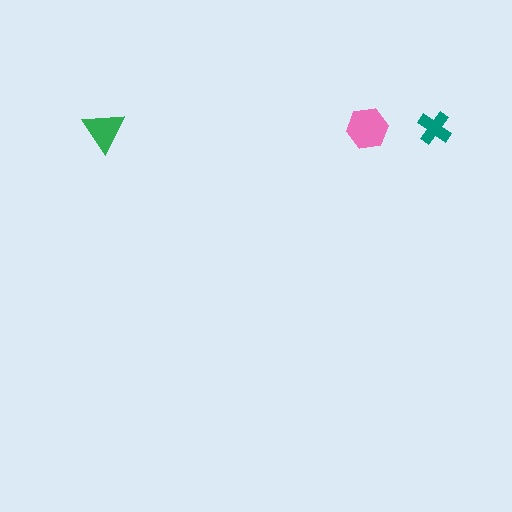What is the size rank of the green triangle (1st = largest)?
2nd.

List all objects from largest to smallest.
The pink hexagon, the green triangle, the teal cross.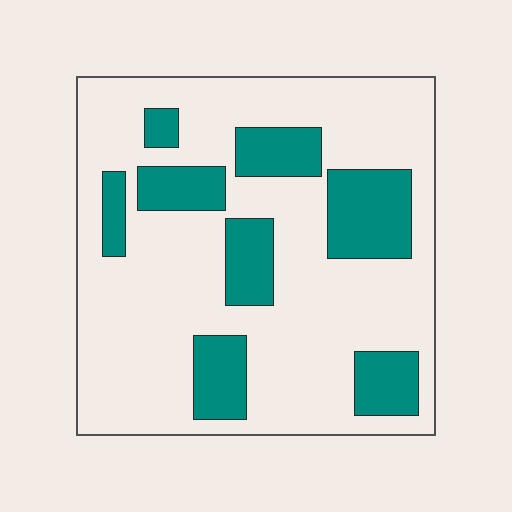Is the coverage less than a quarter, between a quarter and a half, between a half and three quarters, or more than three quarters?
Between a quarter and a half.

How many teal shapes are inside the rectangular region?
8.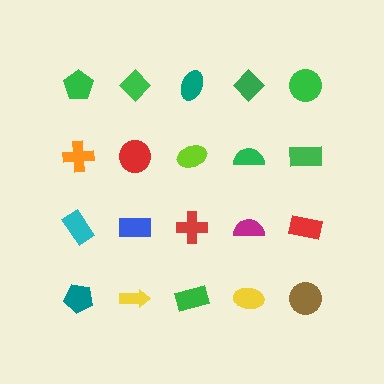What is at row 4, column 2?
A yellow arrow.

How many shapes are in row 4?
5 shapes.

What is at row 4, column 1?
A teal pentagon.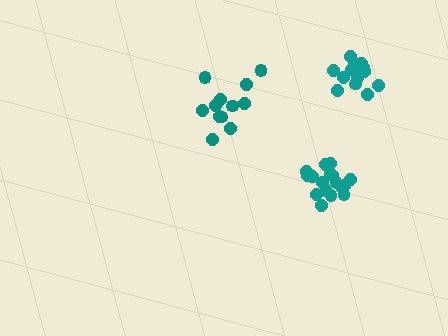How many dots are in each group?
Group 1: 13 dots, Group 2: 12 dots, Group 3: 17 dots (42 total).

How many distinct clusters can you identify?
There are 3 distinct clusters.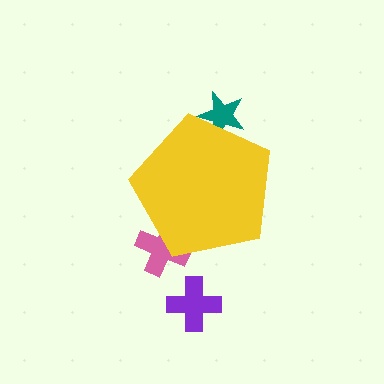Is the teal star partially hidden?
Yes, the teal star is partially hidden behind the yellow pentagon.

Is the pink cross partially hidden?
Yes, the pink cross is partially hidden behind the yellow pentagon.